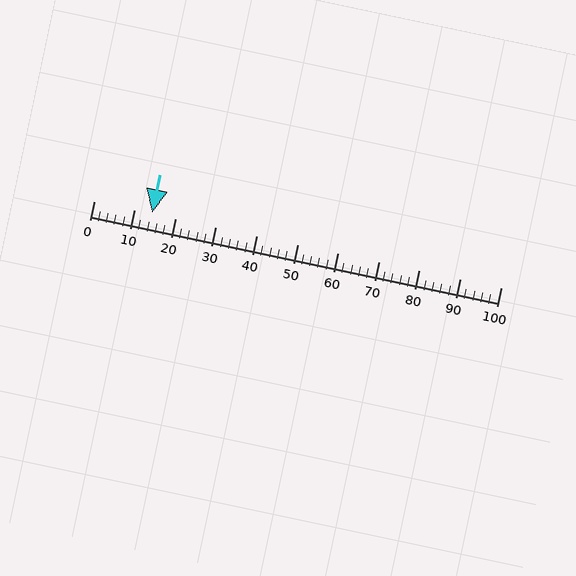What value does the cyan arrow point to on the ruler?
The cyan arrow points to approximately 14.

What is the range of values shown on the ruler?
The ruler shows values from 0 to 100.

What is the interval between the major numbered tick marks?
The major tick marks are spaced 10 units apart.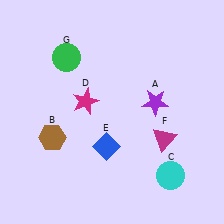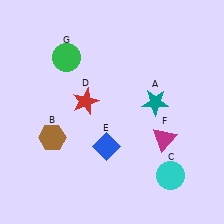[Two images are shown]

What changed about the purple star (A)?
In Image 1, A is purple. In Image 2, it changed to teal.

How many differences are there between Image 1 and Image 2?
There are 2 differences between the two images.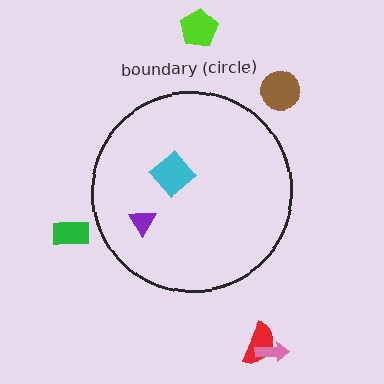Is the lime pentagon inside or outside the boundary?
Outside.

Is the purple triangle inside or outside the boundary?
Inside.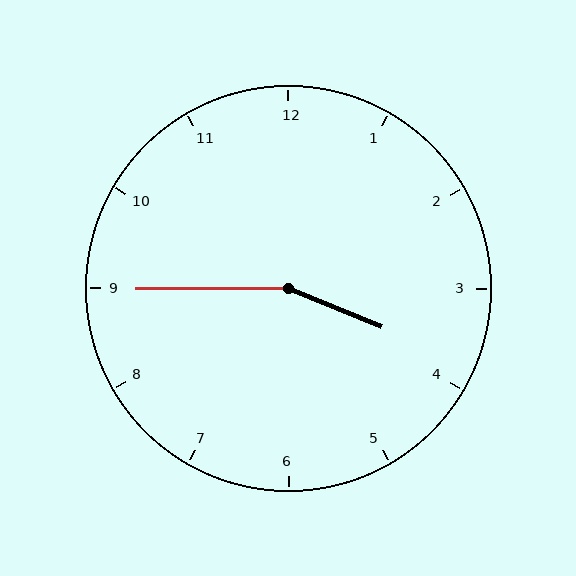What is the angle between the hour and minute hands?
Approximately 158 degrees.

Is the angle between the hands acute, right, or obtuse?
It is obtuse.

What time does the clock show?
3:45.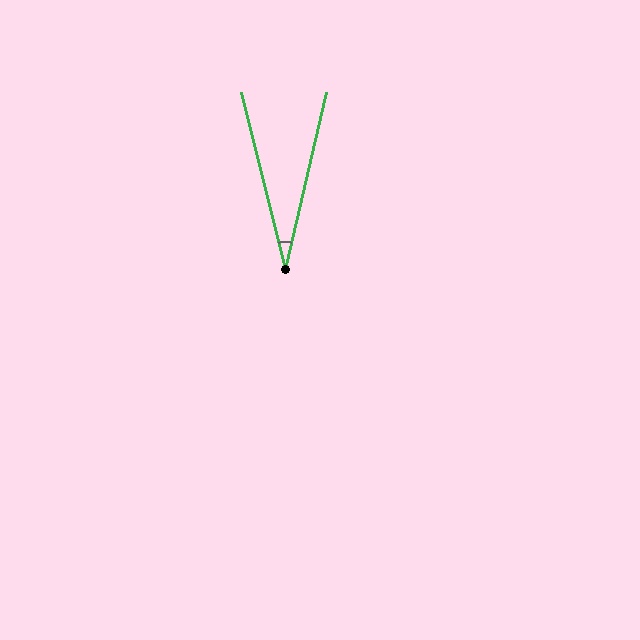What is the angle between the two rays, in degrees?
Approximately 27 degrees.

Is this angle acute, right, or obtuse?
It is acute.